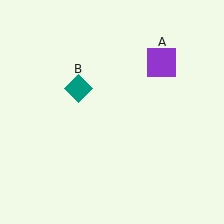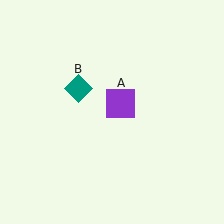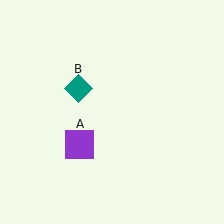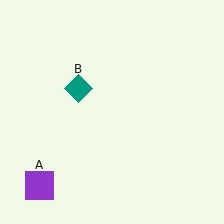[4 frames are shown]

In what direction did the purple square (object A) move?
The purple square (object A) moved down and to the left.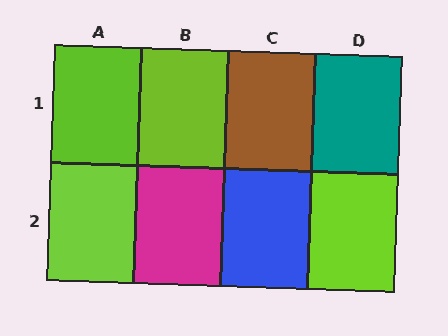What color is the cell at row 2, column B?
Magenta.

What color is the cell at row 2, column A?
Lime.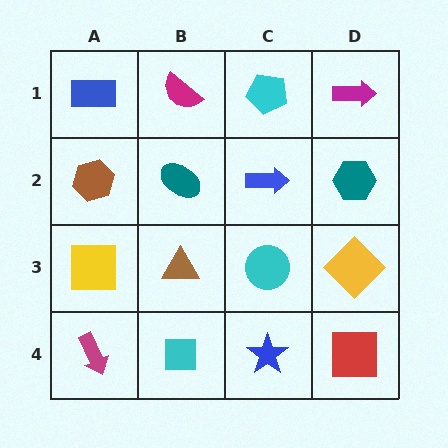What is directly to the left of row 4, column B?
A magenta arrow.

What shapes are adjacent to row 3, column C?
A blue arrow (row 2, column C), a blue star (row 4, column C), a brown triangle (row 3, column B), a yellow diamond (row 3, column D).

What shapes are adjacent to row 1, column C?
A blue arrow (row 2, column C), a magenta semicircle (row 1, column B), a magenta arrow (row 1, column D).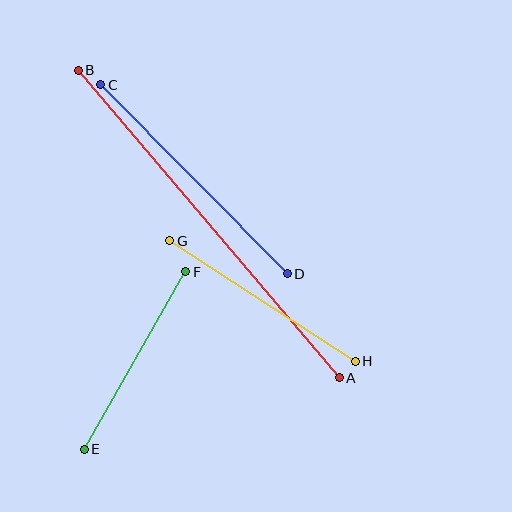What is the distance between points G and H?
The distance is approximately 221 pixels.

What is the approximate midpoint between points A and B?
The midpoint is at approximately (209, 224) pixels.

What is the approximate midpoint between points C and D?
The midpoint is at approximately (194, 179) pixels.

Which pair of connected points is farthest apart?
Points A and B are farthest apart.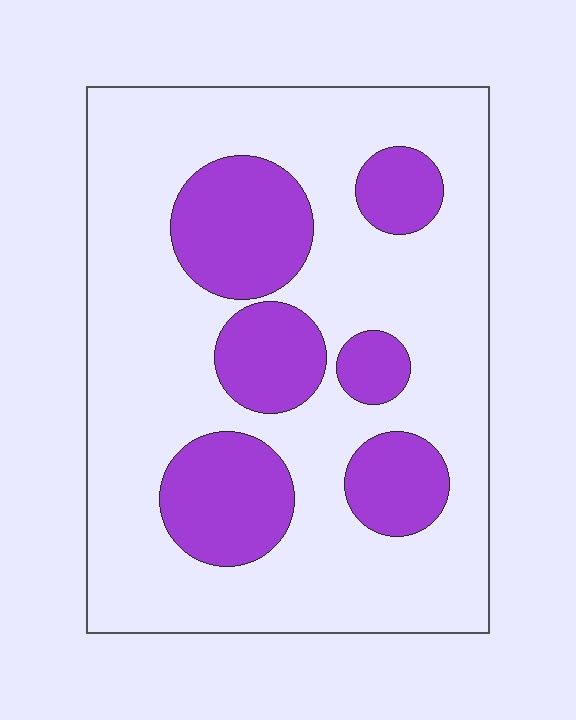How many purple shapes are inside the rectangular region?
6.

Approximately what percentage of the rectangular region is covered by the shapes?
Approximately 25%.